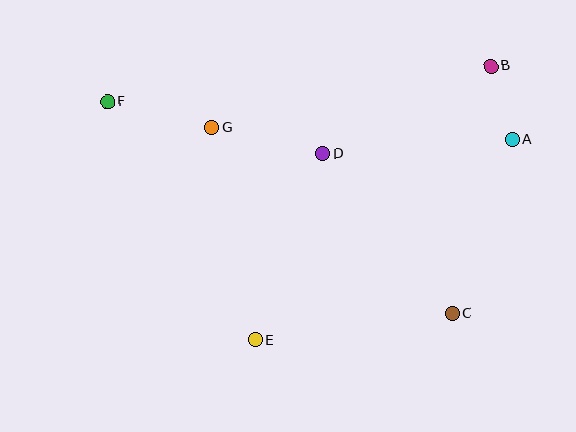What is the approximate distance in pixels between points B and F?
The distance between B and F is approximately 385 pixels.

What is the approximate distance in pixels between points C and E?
The distance between C and E is approximately 199 pixels.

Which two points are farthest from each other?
Points A and F are farthest from each other.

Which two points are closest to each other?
Points A and B are closest to each other.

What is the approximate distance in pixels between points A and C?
The distance between A and C is approximately 184 pixels.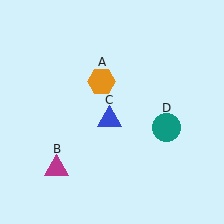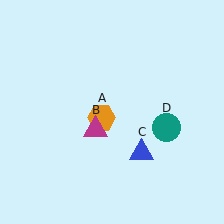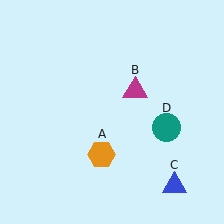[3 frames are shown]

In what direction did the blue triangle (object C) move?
The blue triangle (object C) moved down and to the right.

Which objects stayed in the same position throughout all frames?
Teal circle (object D) remained stationary.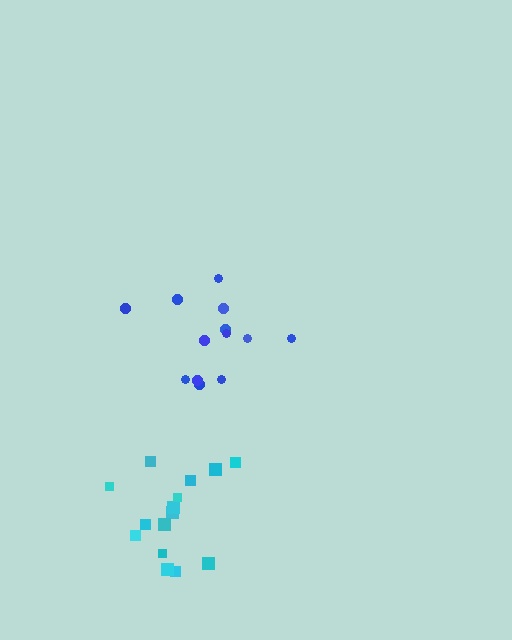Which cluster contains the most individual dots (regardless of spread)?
Cyan (15).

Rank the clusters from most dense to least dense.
cyan, blue.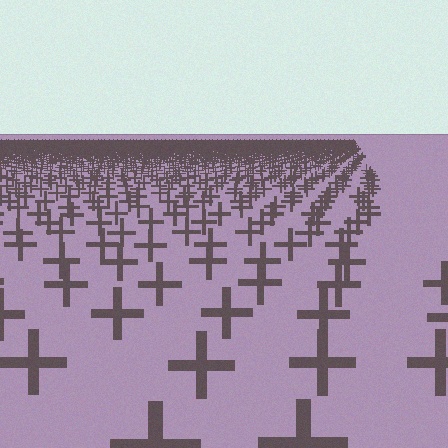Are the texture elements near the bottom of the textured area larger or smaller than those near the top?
Larger. Near the bottom, elements are closer to the viewer and appear at a bigger on-screen size.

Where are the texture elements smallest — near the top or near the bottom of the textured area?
Near the top.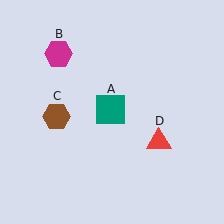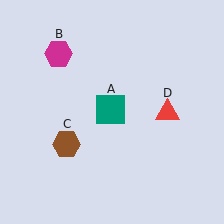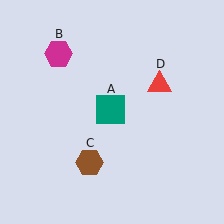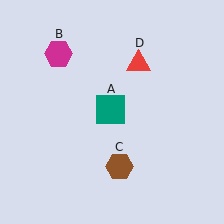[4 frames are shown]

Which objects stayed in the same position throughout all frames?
Teal square (object A) and magenta hexagon (object B) remained stationary.